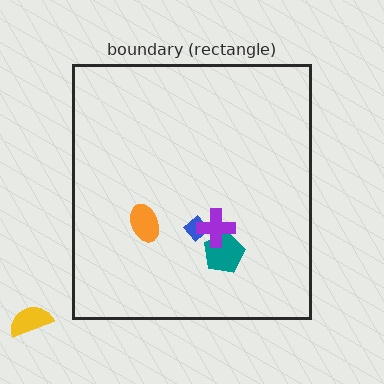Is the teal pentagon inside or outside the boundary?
Inside.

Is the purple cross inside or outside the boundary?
Inside.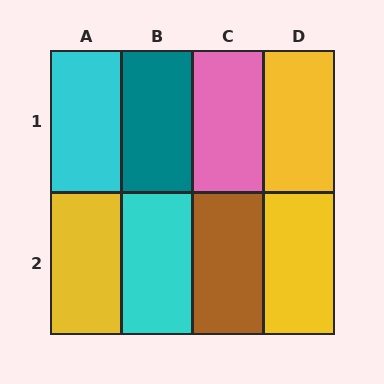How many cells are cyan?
2 cells are cyan.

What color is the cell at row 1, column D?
Yellow.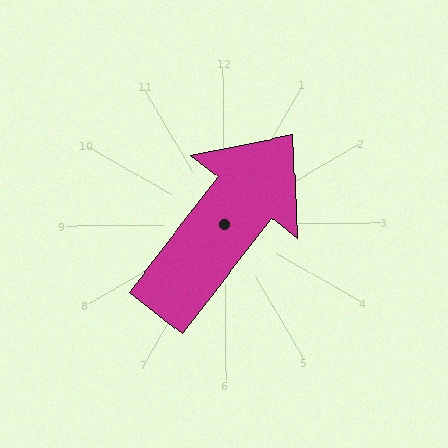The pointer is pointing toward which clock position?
Roughly 1 o'clock.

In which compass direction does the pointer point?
Northeast.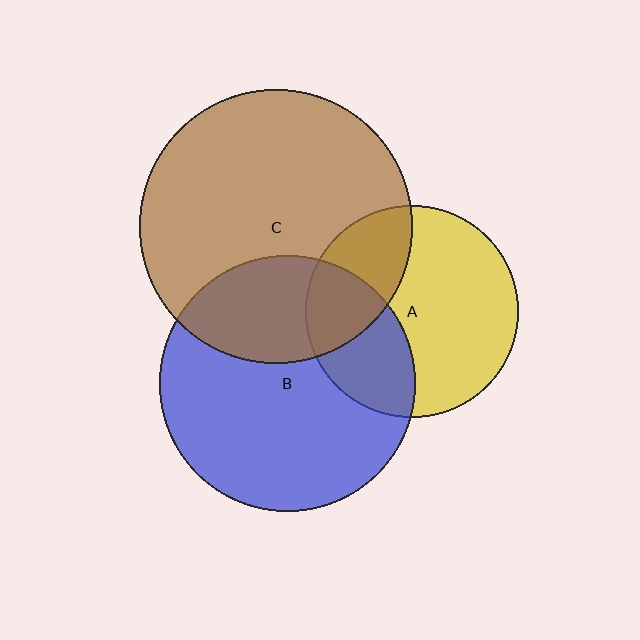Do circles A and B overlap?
Yes.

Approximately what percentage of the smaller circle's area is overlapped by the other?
Approximately 30%.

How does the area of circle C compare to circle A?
Approximately 1.7 times.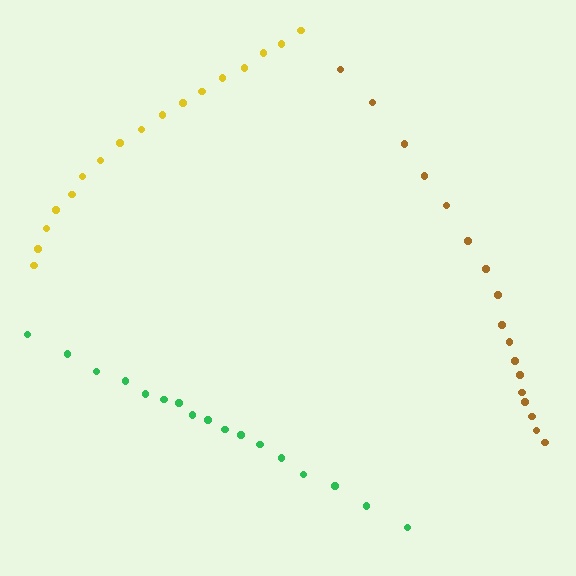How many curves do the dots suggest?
There are 3 distinct paths.